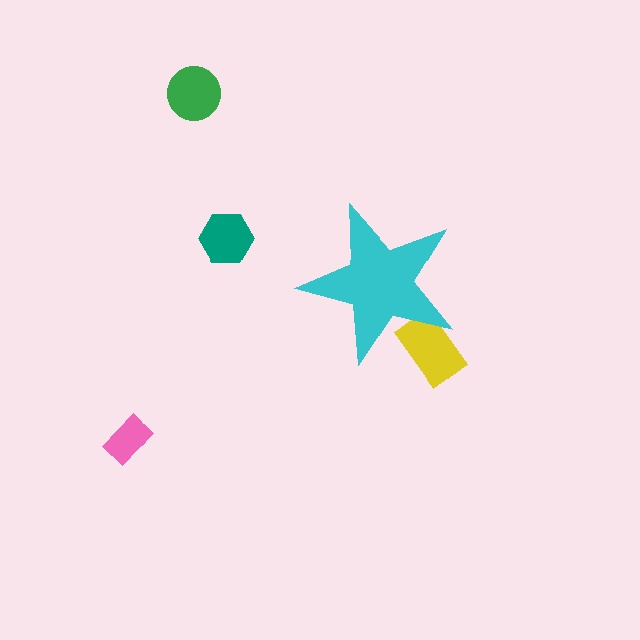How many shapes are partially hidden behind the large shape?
1 shape is partially hidden.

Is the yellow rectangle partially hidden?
Yes, the yellow rectangle is partially hidden behind the cyan star.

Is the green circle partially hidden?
No, the green circle is fully visible.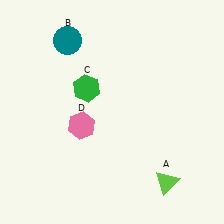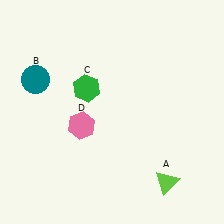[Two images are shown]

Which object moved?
The teal circle (B) moved down.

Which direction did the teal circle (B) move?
The teal circle (B) moved down.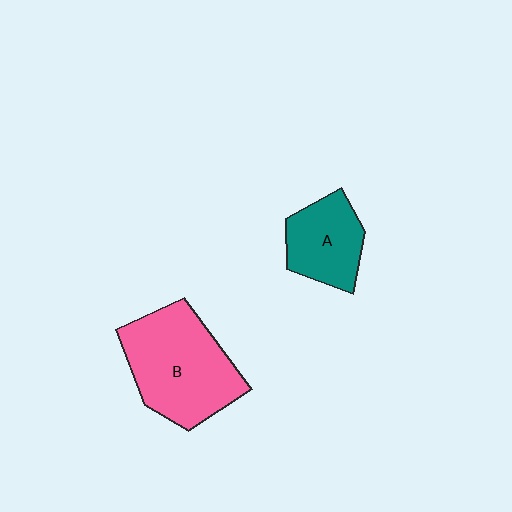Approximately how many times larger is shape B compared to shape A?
Approximately 1.8 times.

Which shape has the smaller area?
Shape A (teal).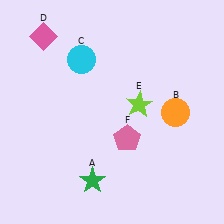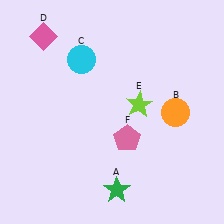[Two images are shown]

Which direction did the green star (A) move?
The green star (A) moved right.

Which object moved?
The green star (A) moved right.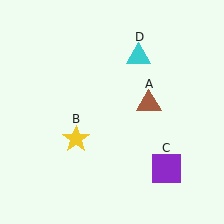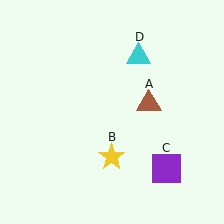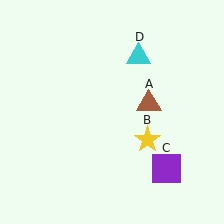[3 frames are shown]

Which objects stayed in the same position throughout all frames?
Brown triangle (object A) and purple square (object C) and cyan triangle (object D) remained stationary.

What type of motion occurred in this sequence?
The yellow star (object B) rotated counterclockwise around the center of the scene.